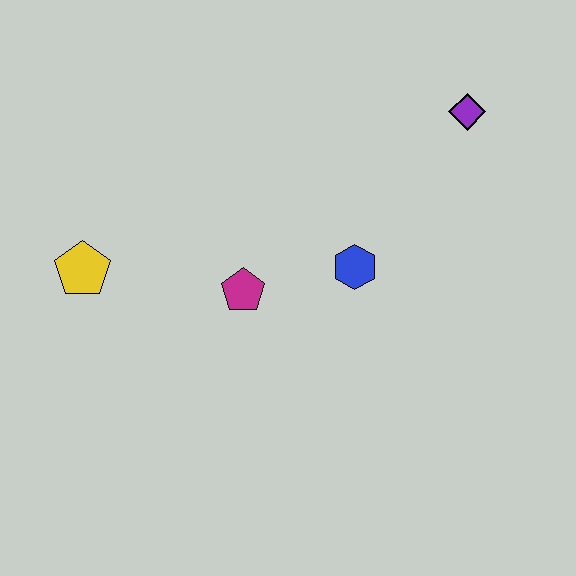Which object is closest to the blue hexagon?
The magenta pentagon is closest to the blue hexagon.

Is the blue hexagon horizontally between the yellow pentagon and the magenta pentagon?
No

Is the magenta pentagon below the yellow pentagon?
Yes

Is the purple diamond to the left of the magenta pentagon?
No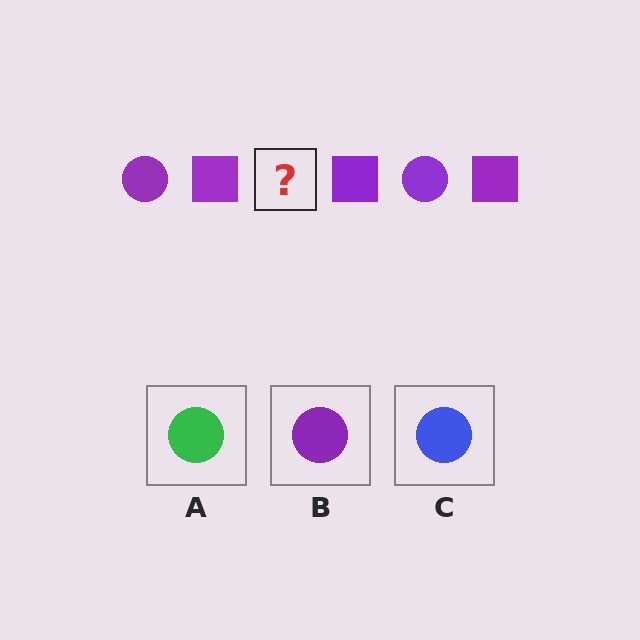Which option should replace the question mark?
Option B.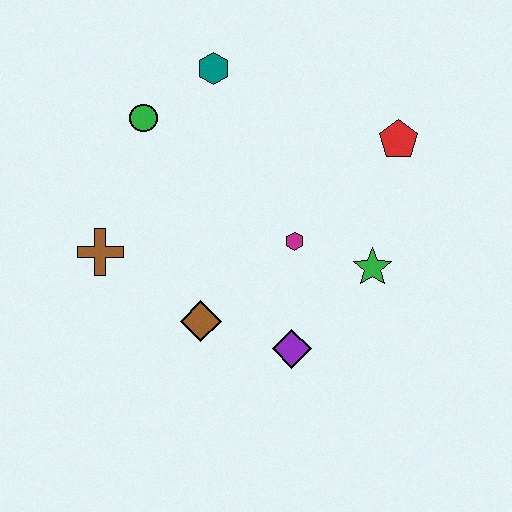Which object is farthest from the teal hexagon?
The purple diamond is farthest from the teal hexagon.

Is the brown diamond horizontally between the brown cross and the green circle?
No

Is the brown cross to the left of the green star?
Yes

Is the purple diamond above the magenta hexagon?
No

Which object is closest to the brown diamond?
The purple diamond is closest to the brown diamond.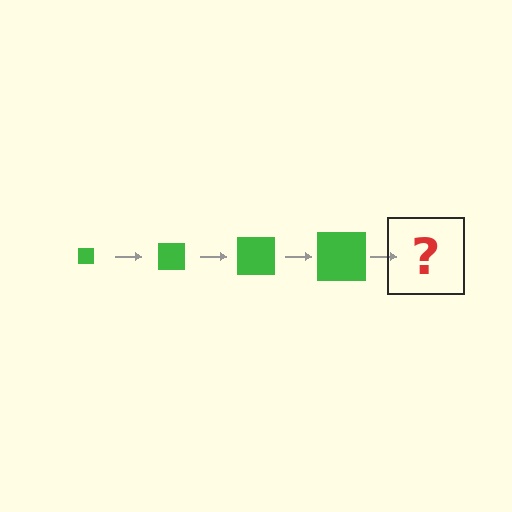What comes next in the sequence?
The next element should be a green square, larger than the previous one.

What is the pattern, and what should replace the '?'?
The pattern is that the square gets progressively larger each step. The '?' should be a green square, larger than the previous one.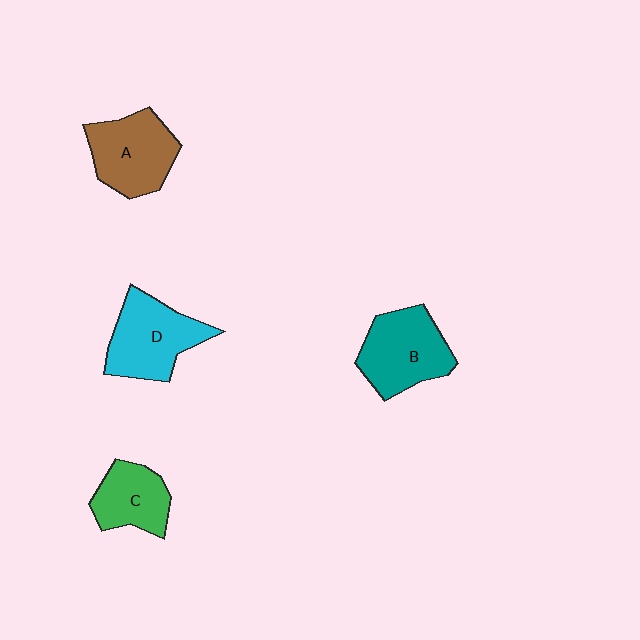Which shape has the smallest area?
Shape C (green).